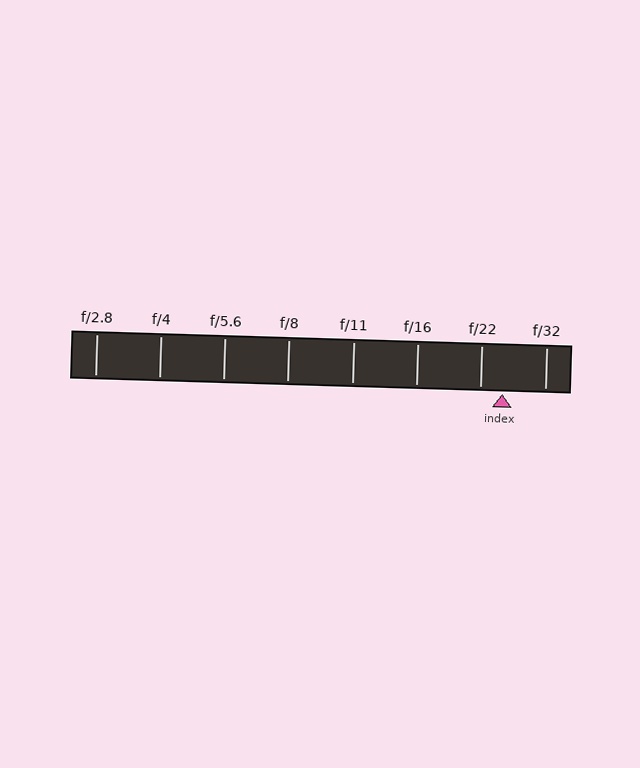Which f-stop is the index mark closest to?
The index mark is closest to f/22.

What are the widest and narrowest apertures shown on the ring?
The widest aperture shown is f/2.8 and the narrowest is f/32.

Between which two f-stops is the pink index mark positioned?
The index mark is between f/22 and f/32.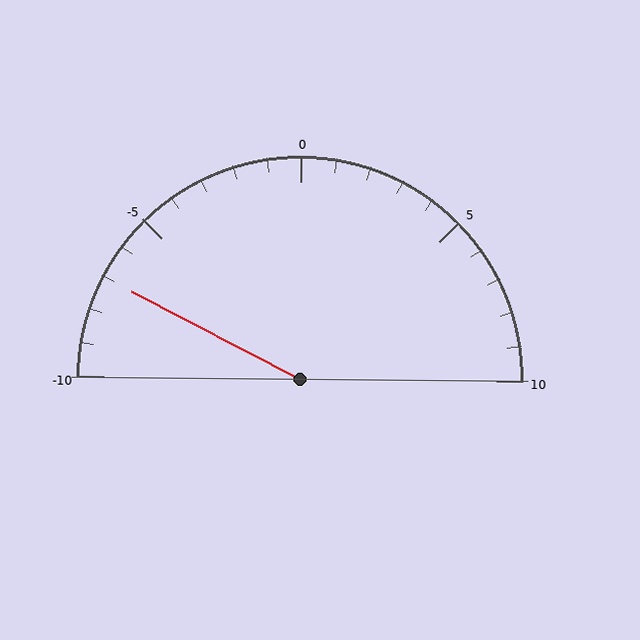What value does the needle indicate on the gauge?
The needle indicates approximately -7.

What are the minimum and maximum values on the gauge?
The gauge ranges from -10 to 10.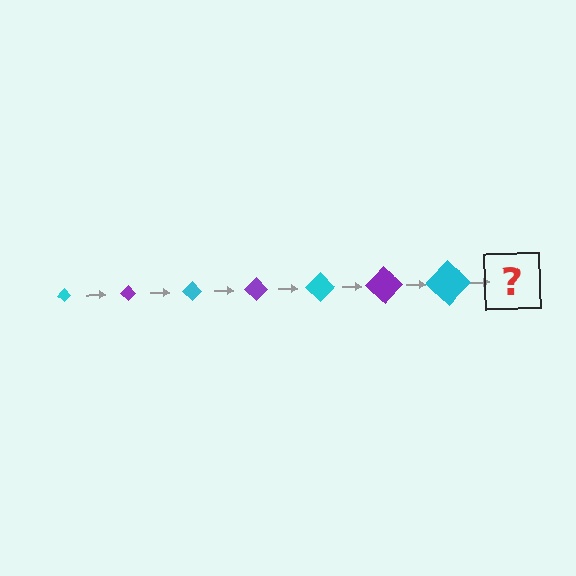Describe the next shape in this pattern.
It should be a purple diamond, larger than the previous one.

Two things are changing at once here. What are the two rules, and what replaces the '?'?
The two rules are that the diamond grows larger each step and the color cycles through cyan and purple. The '?' should be a purple diamond, larger than the previous one.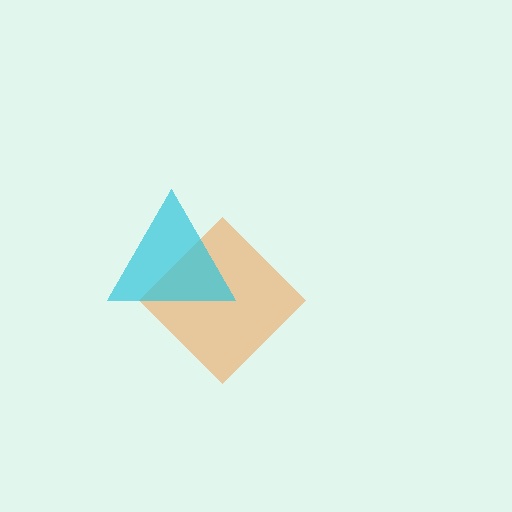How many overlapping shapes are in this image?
There are 2 overlapping shapes in the image.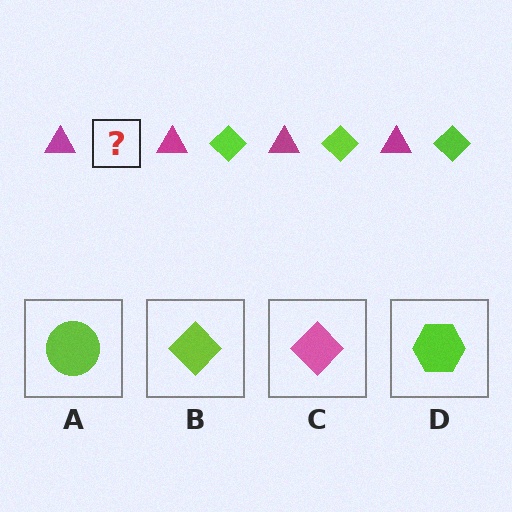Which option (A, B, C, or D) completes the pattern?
B.